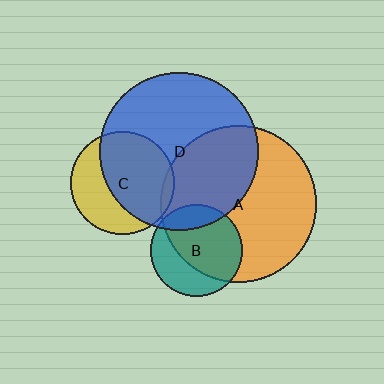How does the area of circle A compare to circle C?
Approximately 2.3 times.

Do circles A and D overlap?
Yes.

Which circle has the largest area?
Circle D (blue).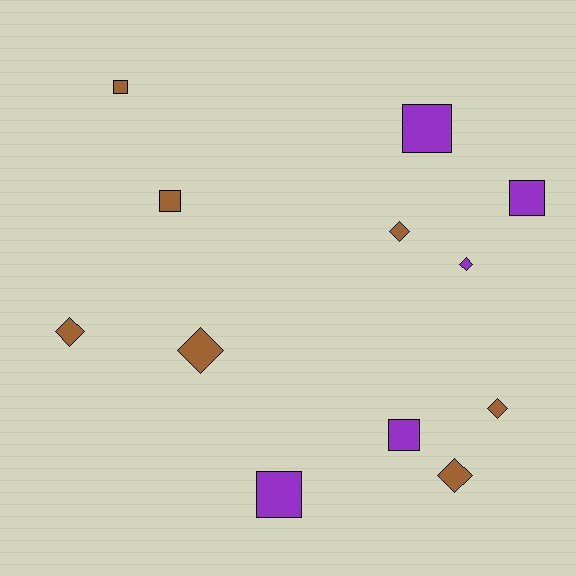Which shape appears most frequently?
Diamond, with 6 objects.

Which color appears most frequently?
Brown, with 7 objects.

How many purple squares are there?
There are 4 purple squares.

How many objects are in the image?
There are 12 objects.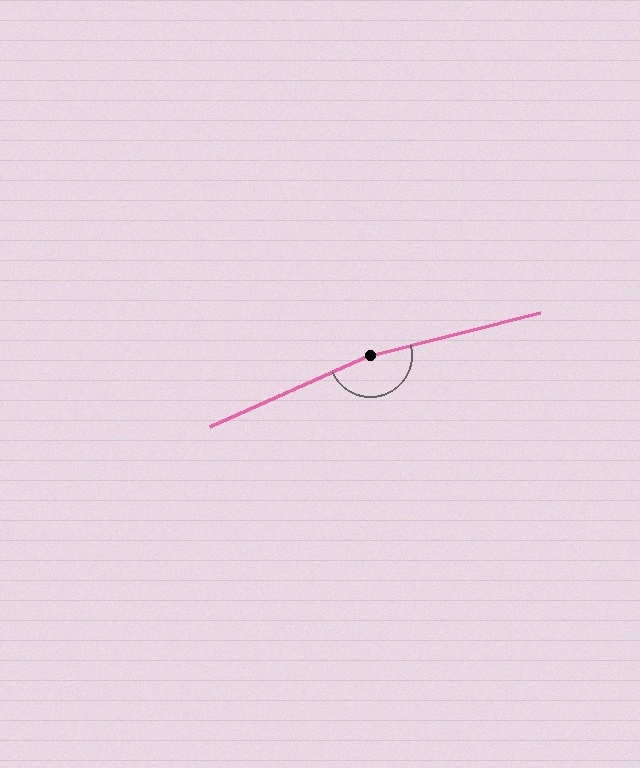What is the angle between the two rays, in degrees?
Approximately 170 degrees.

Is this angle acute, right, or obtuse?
It is obtuse.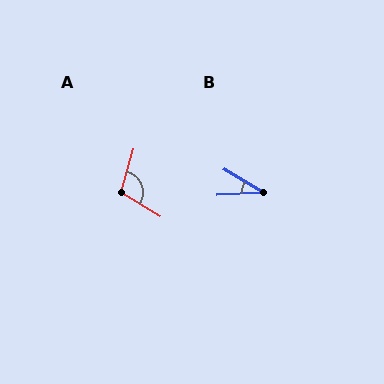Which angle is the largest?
A, at approximately 106 degrees.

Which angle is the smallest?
B, at approximately 34 degrees.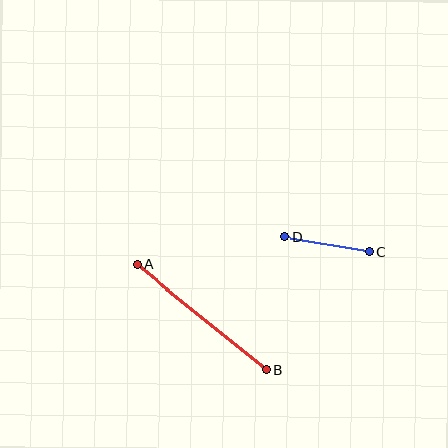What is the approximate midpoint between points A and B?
The midpoint is at approximately (202, 317) pixels.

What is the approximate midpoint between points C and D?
The midpoint is at approximately (327, 244) pixels.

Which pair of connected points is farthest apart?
Points A and B are farthest apart.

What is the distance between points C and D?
The distance is approximately 86 pixels.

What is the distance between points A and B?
The distance is approximately 167 pixels.